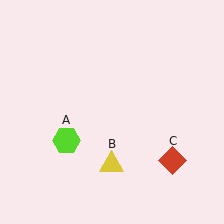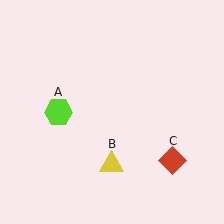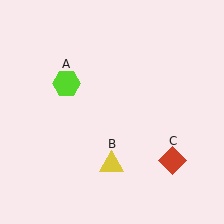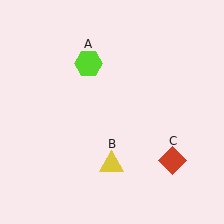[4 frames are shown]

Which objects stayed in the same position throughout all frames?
Yellow triangle (object B) and red diamond (object C) remained stationary.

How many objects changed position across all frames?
1 object changed position: lime hexagon (object A).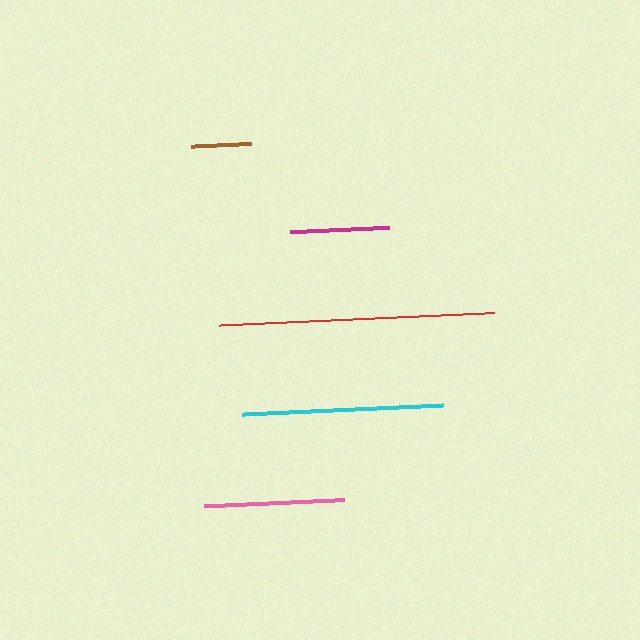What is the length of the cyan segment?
The cyan segment is approximately 200 pixels long.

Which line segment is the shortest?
The brown line is the shortest at approximately 60 pixels.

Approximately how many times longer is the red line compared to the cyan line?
The red line is approximately 1.4 times the length of the cyan line.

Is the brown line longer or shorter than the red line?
The red line is longer than the brown line.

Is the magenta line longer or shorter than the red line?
The red line is longer than the magenta line.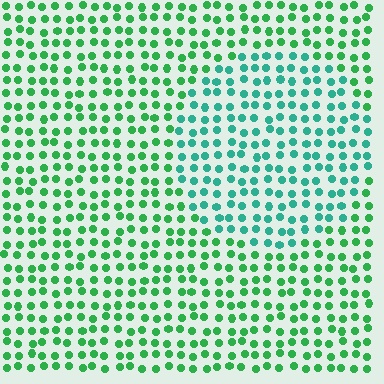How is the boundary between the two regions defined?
The boundary is defined purely by a slight shift in hue (about 33 degrees). Spacing, size, and orientation are identical on both sides.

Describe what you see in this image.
The image is filled with small green elements in a uniform arrangement. A circle-shaped region is visible where the elements are tinted to a slightly different hue, forming a subtle color boundary.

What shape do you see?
I see a circle.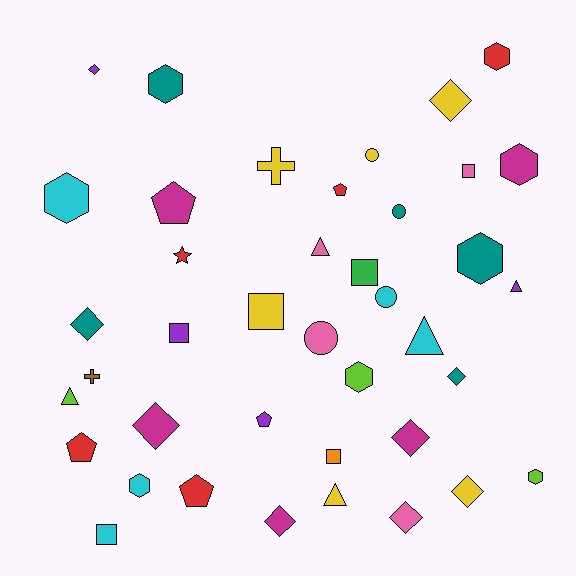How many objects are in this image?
There are 40 objects.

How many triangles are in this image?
There are 5 triangles.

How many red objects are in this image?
There are 5 red objects.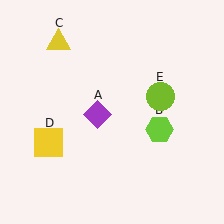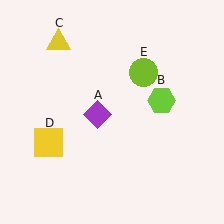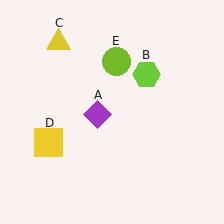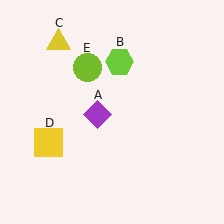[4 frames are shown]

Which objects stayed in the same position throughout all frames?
Purple diamond (object A) and yellow triangle (object C) and yellow square (object D) remained stationary.